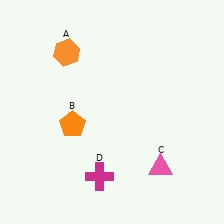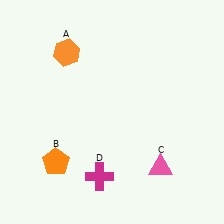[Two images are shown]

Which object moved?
The orange pentagon (B) moved down.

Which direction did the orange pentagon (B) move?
The orange pentagon (B) moved down.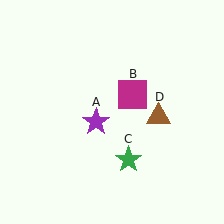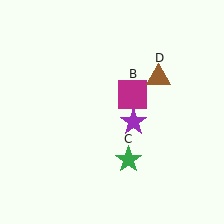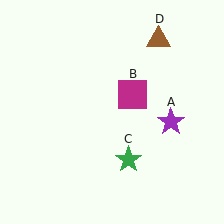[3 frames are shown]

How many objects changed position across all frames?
2 objects changed position: purple star (object A), brown triangle (object D).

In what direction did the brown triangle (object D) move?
The brown triangle (object D) moved up.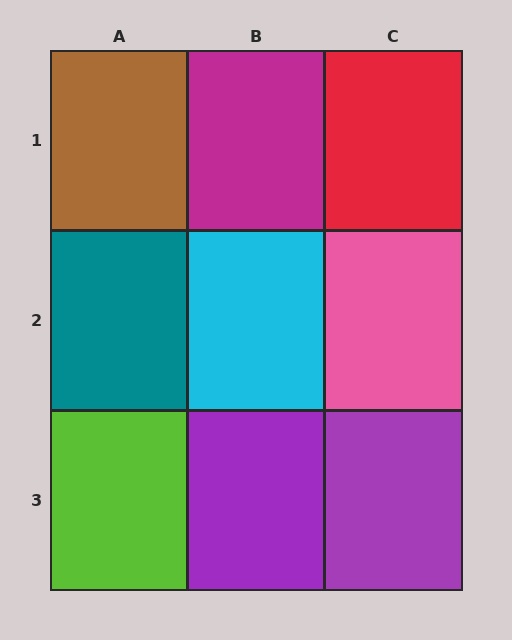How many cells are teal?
1 cell is teal.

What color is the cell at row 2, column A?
Teal.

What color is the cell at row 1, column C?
Red.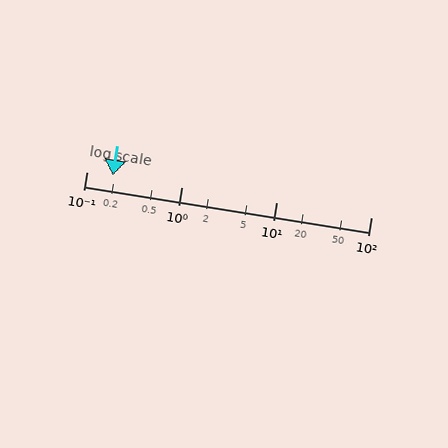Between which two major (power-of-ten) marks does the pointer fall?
The pointer is between 0.1 and 1.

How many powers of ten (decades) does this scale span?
The scale spans 3 decades, from 0.1 to 100.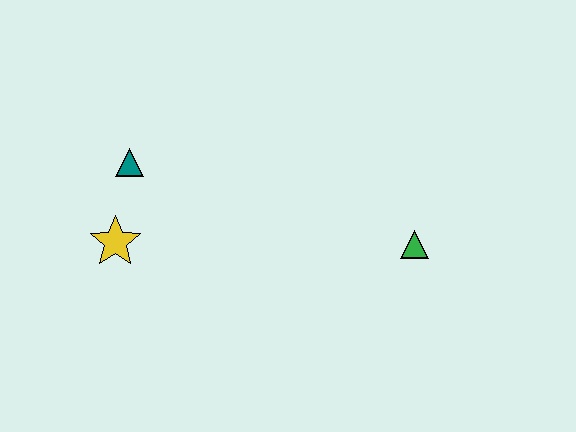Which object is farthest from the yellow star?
The green triangle is farthest from the yellow star.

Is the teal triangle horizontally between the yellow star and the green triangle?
Yes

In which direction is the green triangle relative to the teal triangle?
The green triangle is to the right of the teal triangle.